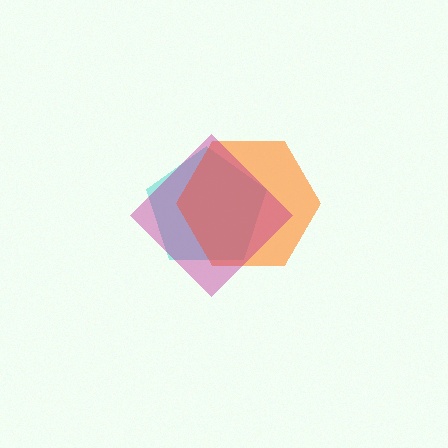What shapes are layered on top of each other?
The layered shapes are: a cyan pentagon, an orange hexagon, a magenta diamond.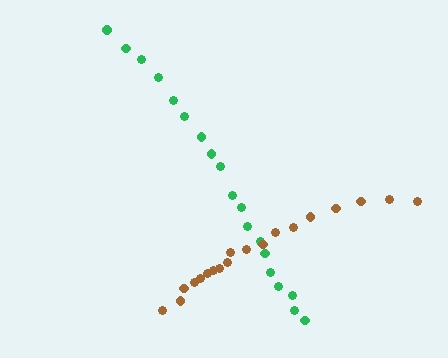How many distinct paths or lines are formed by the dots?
There are 2 distinct paths.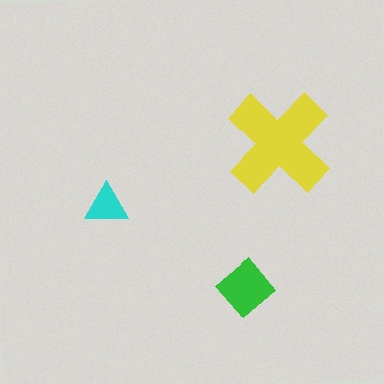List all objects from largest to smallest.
The yellow cross, the green diamond, the cyan triangle.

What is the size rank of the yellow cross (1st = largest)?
1st.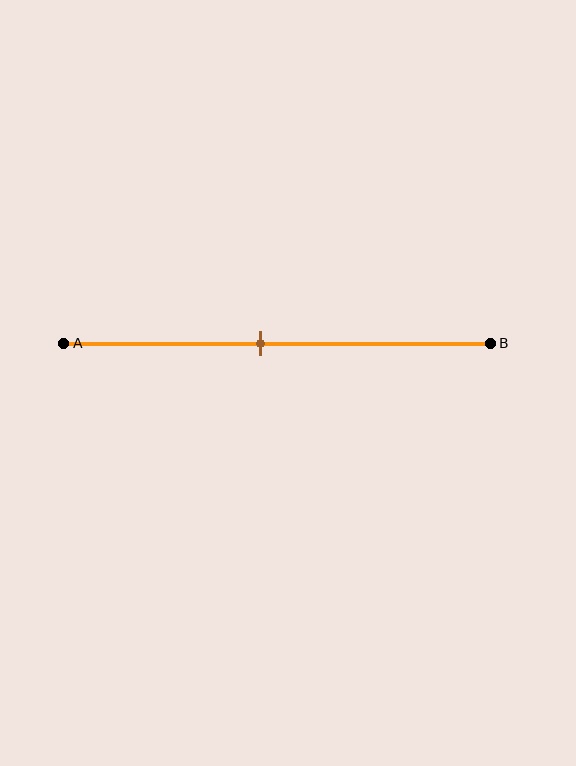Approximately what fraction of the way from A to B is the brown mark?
The brown mark is approximately 45% of the way from A to B.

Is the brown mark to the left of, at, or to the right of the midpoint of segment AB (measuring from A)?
The brown mark is to the left of the midpoint of segment AB.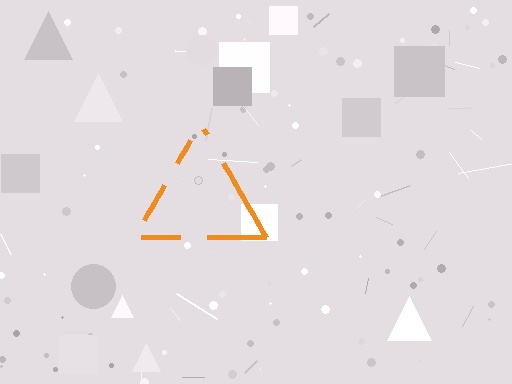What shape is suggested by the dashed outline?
The dashed outline suggests a triangle.